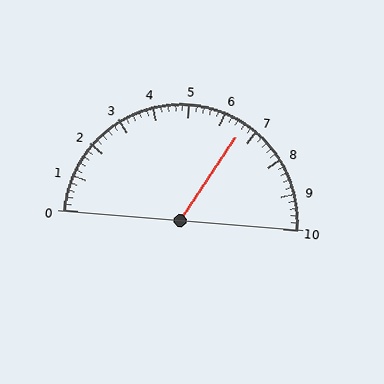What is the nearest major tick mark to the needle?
The nearest major tick mark is 7.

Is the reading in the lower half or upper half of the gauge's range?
The reading is in the upper half of the range (0 to 10).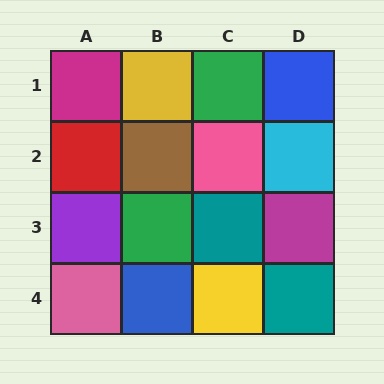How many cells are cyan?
1 cell is cyan.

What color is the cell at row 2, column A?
Red.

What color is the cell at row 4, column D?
Teal.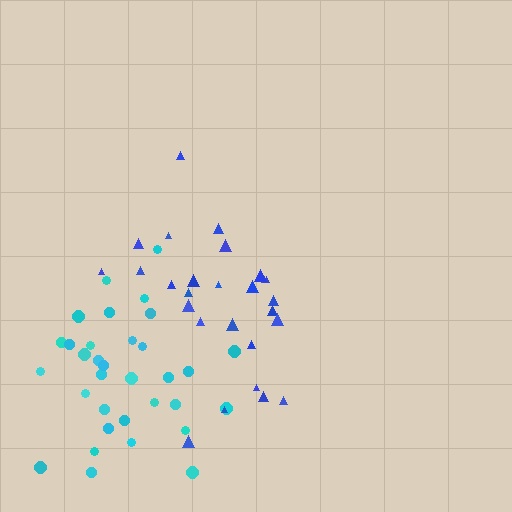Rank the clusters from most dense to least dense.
cyan, blue.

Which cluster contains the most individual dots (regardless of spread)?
Cyan (33).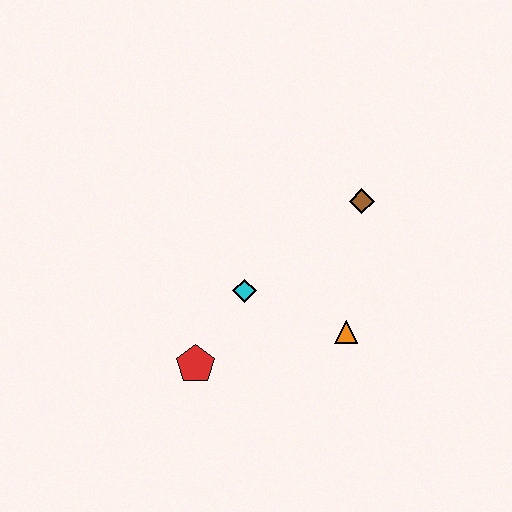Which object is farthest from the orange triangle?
The red pentagon is farthest from the orange triangle.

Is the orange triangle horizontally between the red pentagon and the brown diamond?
Yes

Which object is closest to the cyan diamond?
The red pentagon is closest to the cyan diamond.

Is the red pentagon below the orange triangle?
Yes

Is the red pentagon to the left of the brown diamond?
Yes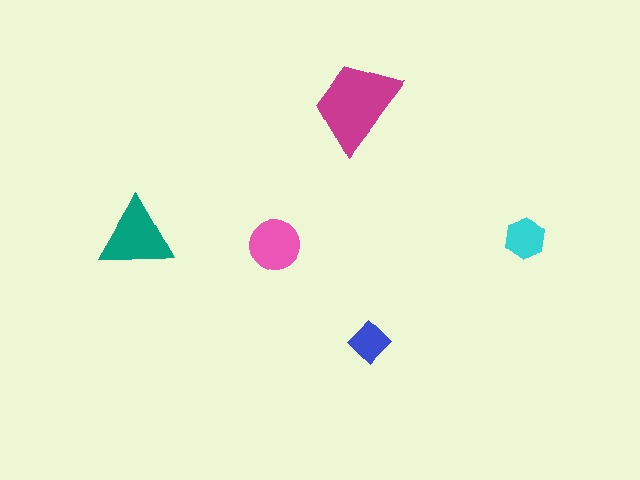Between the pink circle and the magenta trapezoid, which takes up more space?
The magenta trapezoid.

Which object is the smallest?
The blue diamond.